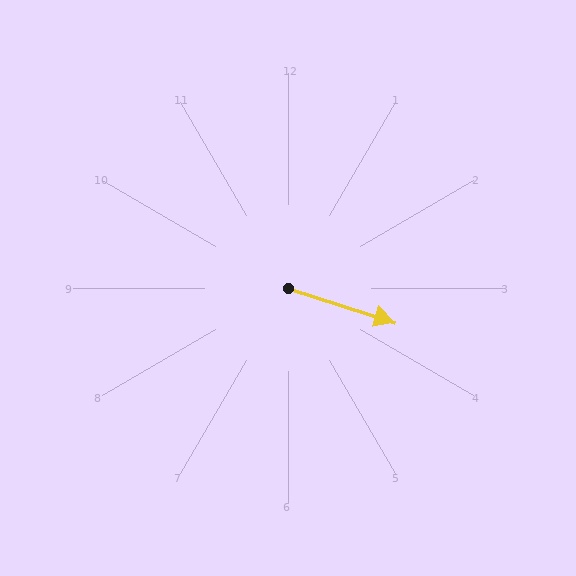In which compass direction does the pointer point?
East.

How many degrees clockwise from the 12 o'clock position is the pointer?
Approximately 108 degrees.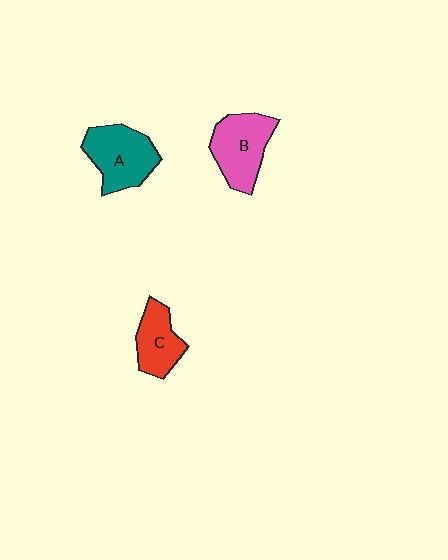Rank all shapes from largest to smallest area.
From largest to smallest: A (teal), B (pink), C (red).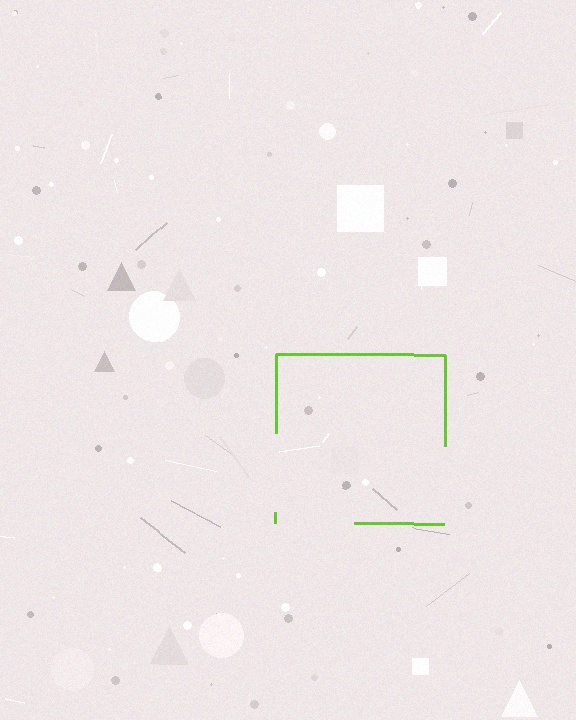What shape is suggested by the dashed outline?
The dashed outline suggests a square.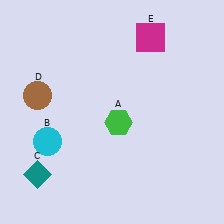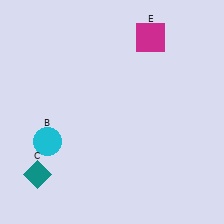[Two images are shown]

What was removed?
The green hexagon (A), the brown circle (D) were removed in Image 2.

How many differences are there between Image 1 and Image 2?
There are 2 differences between the two images.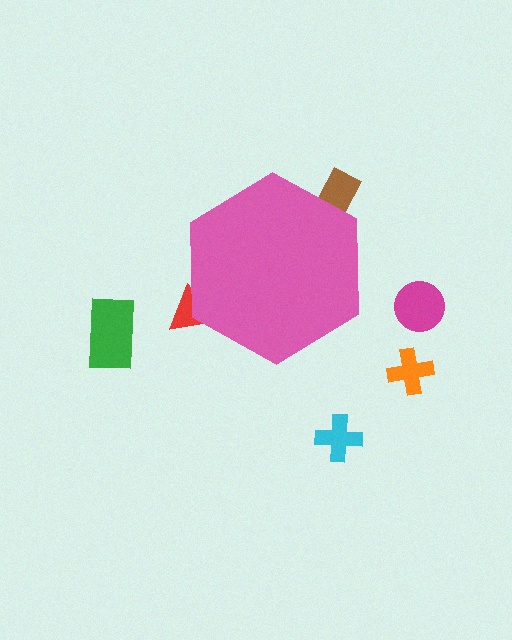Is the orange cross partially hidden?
No, the orange cross is fully visible.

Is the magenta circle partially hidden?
No, the magenta circle is fully visible.